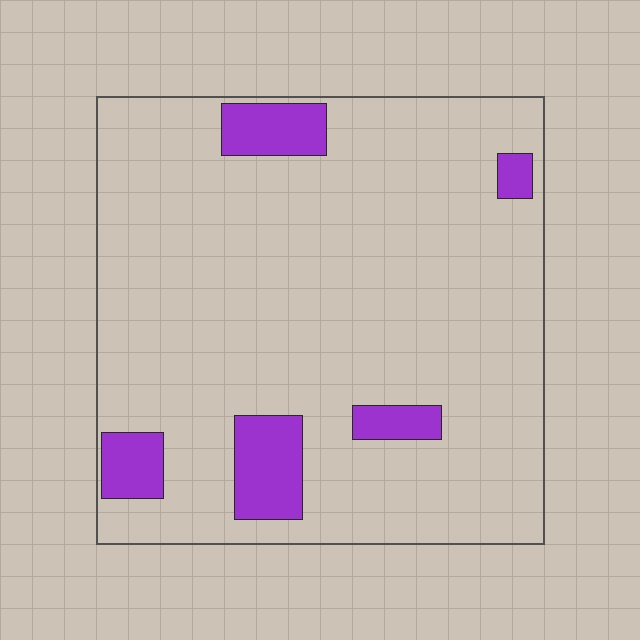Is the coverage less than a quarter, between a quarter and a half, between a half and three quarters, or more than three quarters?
Less than a quarter.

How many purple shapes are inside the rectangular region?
5.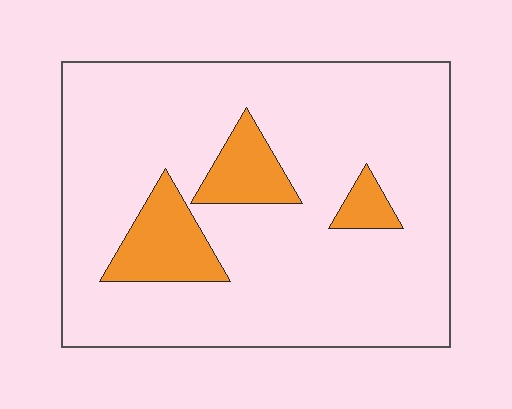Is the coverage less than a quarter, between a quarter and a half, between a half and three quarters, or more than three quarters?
Less than a quarter.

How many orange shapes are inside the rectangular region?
3.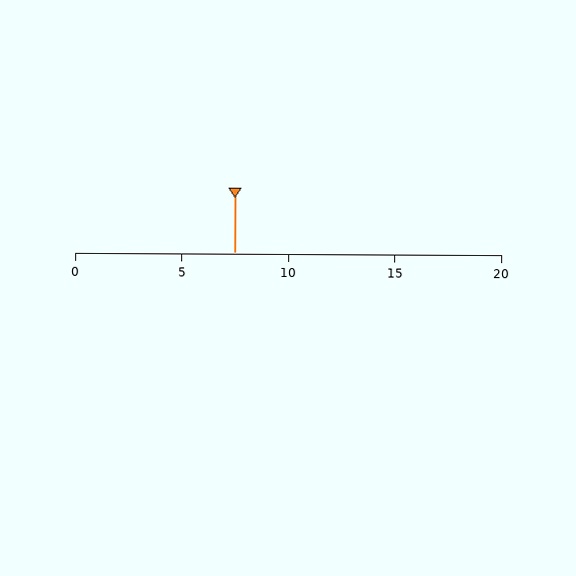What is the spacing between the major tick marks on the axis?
The major ticks are spaced 5 apart.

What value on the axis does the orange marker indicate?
The marker indicates approximately 7.5.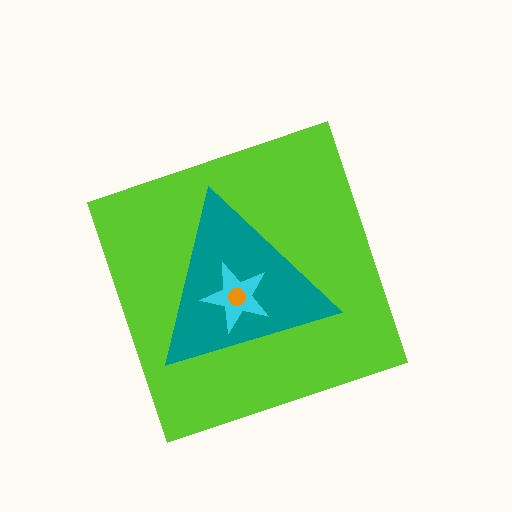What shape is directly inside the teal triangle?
The cyan star.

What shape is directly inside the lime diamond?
The teal triangle.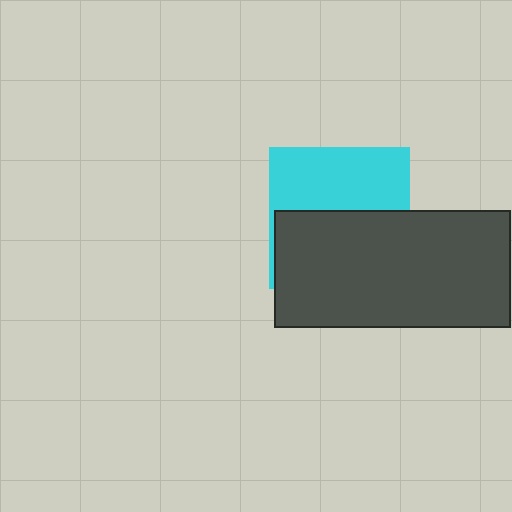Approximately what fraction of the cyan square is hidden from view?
Roughly 55% of the cyan square is hidden behind the dark gray rectangle.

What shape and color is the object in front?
The object in front is a dark gray rectangle.